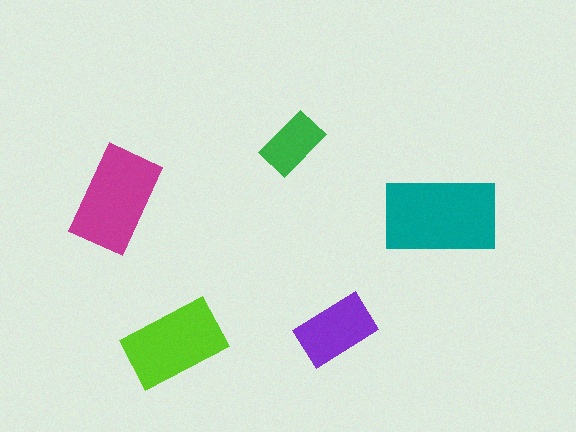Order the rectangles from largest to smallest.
the teal one, the magenta one, the lime one, the purple one, the green one.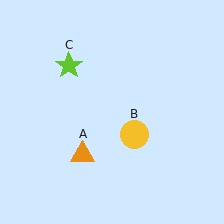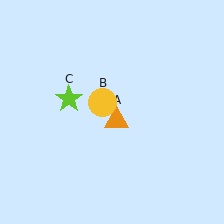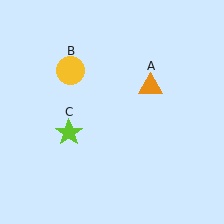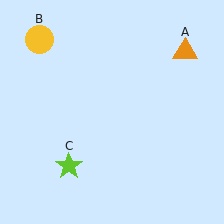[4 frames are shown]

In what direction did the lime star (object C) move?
The lime star (object C) moved down.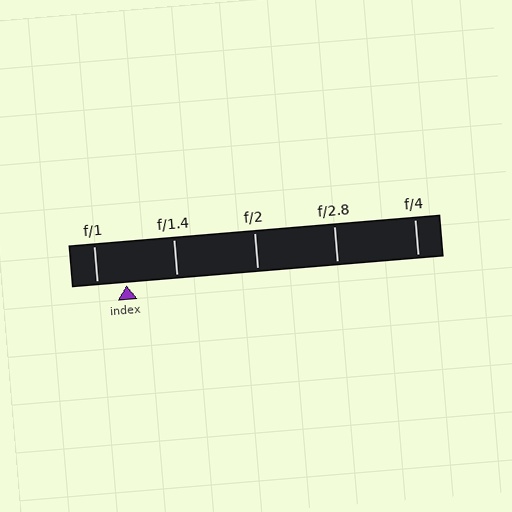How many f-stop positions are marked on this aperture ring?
There are 5 f-stop positions marked.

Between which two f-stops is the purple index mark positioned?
The index mark is between f/1 and f/1.4.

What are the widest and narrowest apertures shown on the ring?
The widest aperture shown is f/1 and the narrowest is f/4.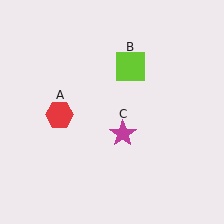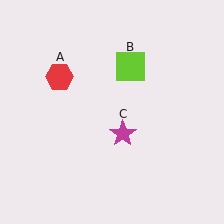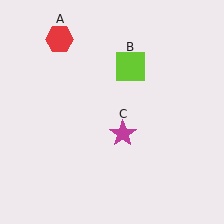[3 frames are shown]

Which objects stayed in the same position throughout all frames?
Lime square (object B) and magenta star (object C) remained stationary.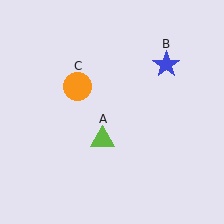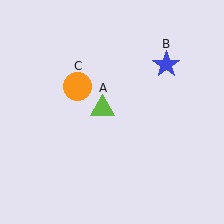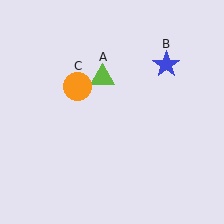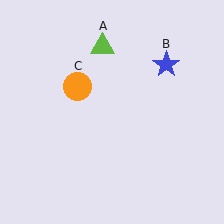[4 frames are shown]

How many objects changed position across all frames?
1 object changed position: lime triangle (object A).